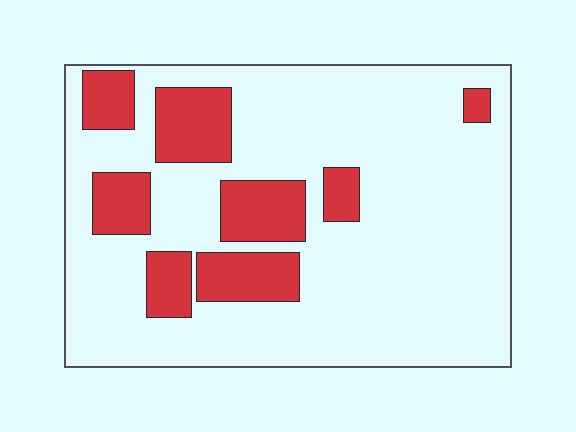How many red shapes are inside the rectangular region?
8.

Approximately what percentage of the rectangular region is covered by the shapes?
Approximately 20%.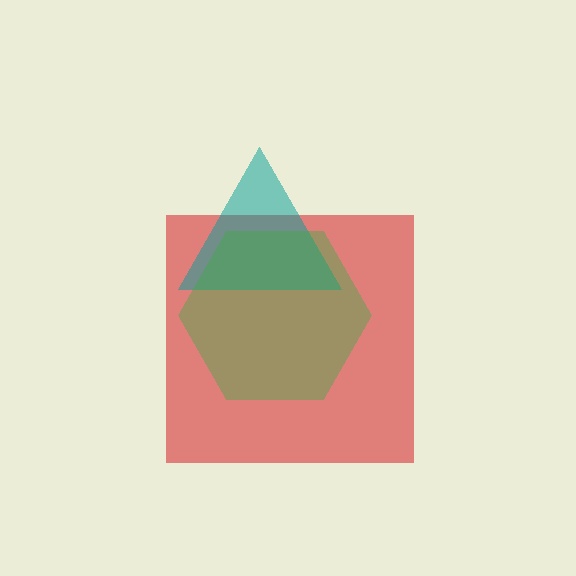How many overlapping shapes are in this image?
There are 3 overlapping shapes in the image.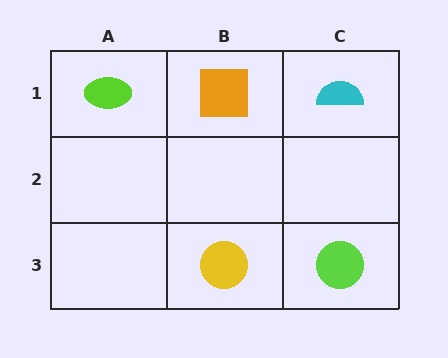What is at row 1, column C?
A cyan semicircle.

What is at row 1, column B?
An orange square.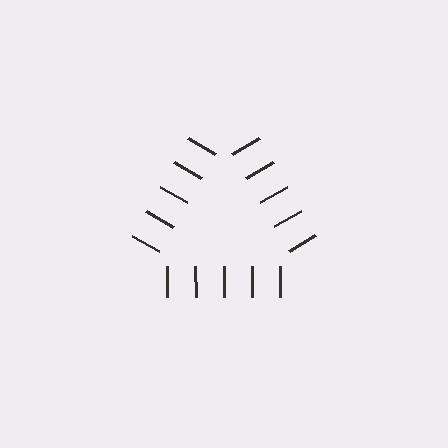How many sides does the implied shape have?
3 sides — the line-ends trace a triangle.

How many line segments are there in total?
15 — 5 along each of the 3 edges.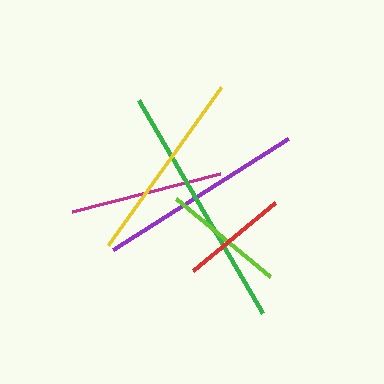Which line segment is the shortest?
The red line is the shortest at approximately 107 pixels.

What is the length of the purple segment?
The purple segment is approximately 207 pixels long.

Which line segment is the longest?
The green line is the longest at approximately 247 pixels.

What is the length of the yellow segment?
The yellow segment is approximately 195 pixels long.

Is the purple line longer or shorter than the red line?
The purple line is longer than the red line.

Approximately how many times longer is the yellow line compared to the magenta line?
The yellow line is approximately 1.3 times the length of the magenta line.